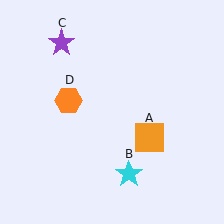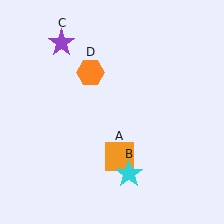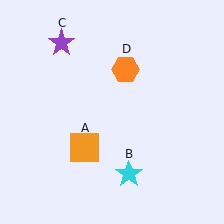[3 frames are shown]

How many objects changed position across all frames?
2 objects changed position: orange square (object A), orange hexagon (object D).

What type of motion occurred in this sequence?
The orange square (object A), orange hexagon (object D) rotated clockwise around the center of the scene.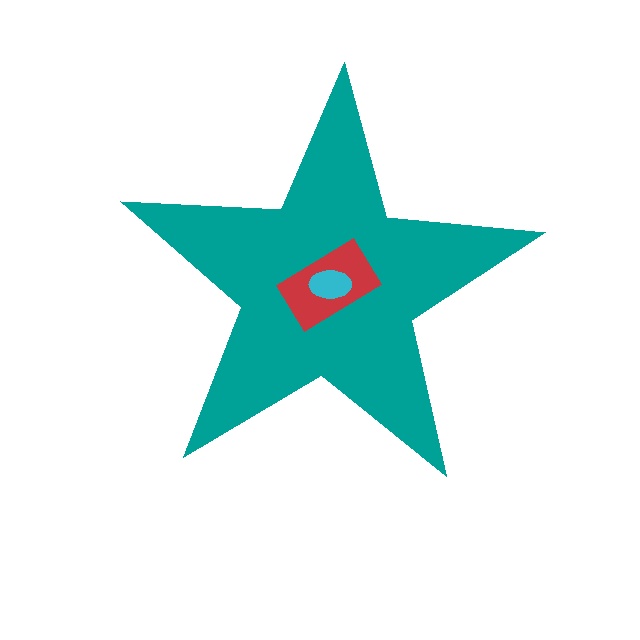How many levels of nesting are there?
3.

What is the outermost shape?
The teal star.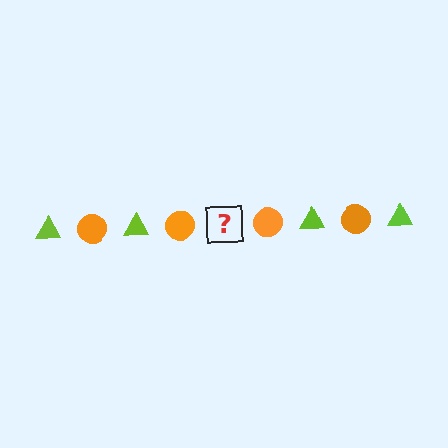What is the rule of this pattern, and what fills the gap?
The rule is that the pattern alternates between lime triangle and orange circle. The gap should be filled with a lime triangle.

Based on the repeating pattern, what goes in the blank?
The blank should be a lime triangle.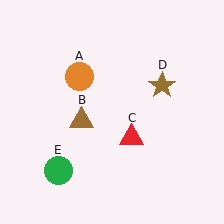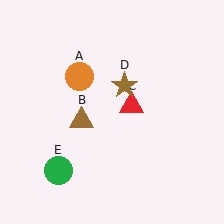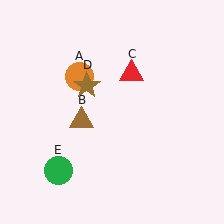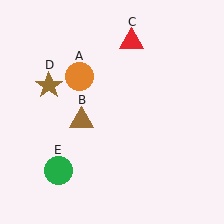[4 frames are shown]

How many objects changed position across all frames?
2 objects changed position: red triangle (object C), brown star (object D).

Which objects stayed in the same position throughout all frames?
Orange circle (object A) and brown triangle (object B) and green circle (object E) remained stationary.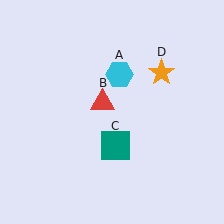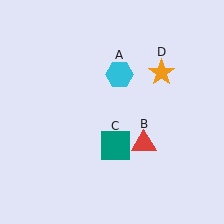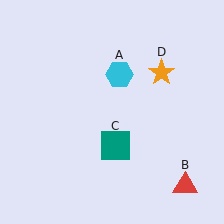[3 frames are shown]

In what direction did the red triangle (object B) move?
The red triangle (object B) moved down and to the right.